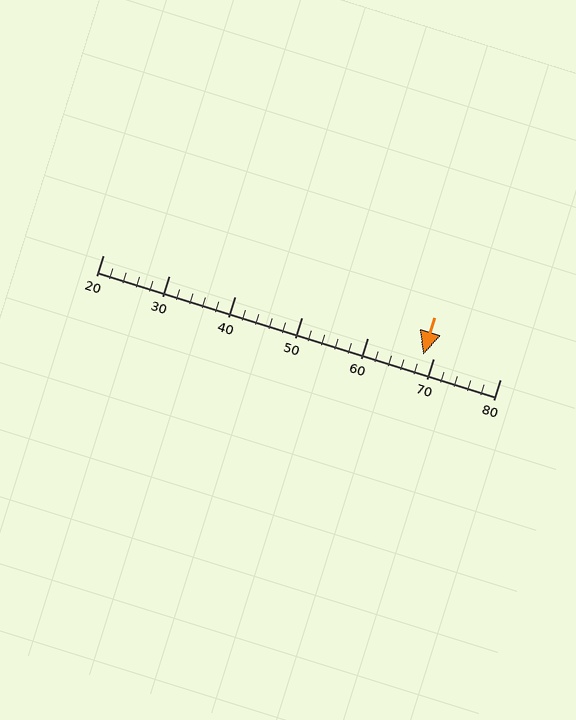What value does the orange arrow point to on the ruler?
The orange arrow points to approximately 68.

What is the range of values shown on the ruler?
The ruler shows values from 20 to 80.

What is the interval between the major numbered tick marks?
The major tick marks are spaced 10 units apart.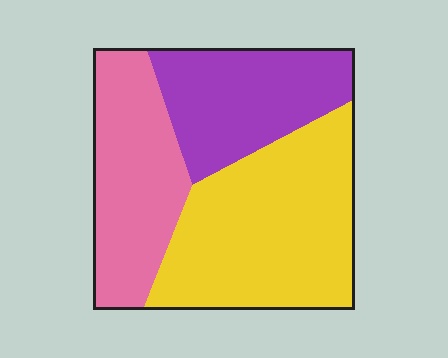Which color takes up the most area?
Yellow, at roughly 45%.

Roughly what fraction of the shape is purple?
Purple covers roughly 25% of the shape.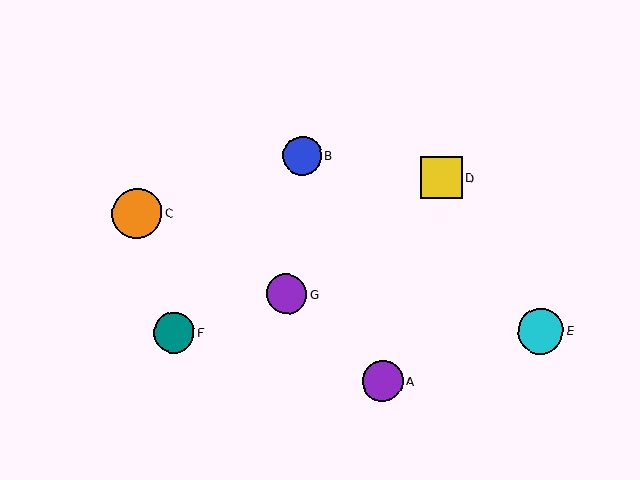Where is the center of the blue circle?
The center of the blue circle is at (302, 156).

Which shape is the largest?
The orange circle (labeled C) is the largest.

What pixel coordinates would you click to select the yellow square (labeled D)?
Click at (441, 178) to select the yellow square D.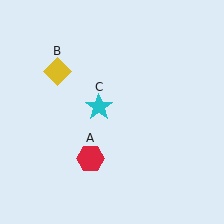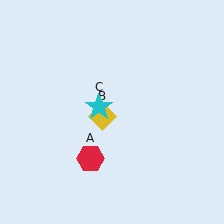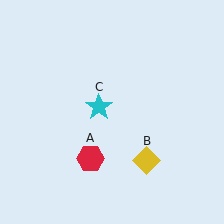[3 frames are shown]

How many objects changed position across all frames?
1 object changed position: yellow diamond (object B).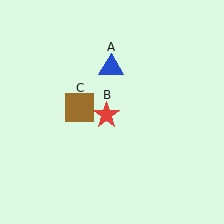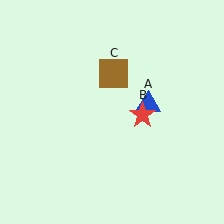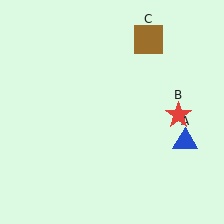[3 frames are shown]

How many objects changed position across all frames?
3 objects changed position: blue triangle (object A), red star (object B), brown square (object C).